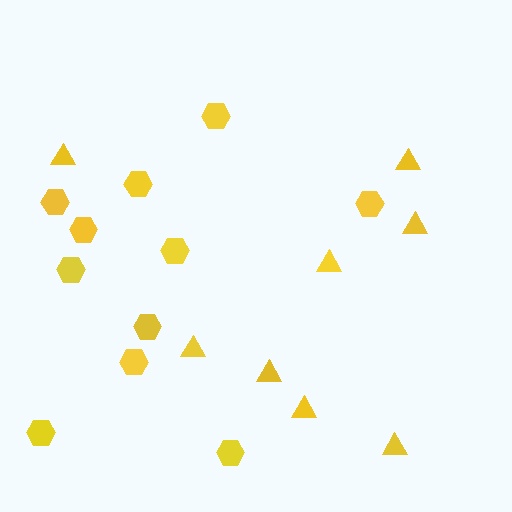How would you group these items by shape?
There are 2 groups: one group of triangles (8) and one group of hexagons (11).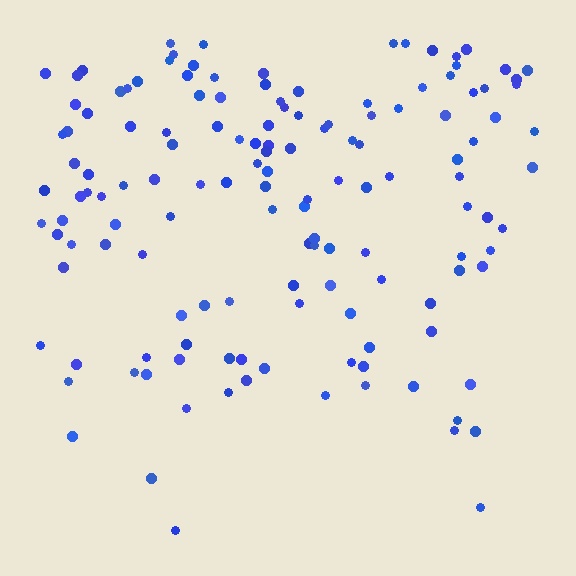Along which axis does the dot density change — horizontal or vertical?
Vertical.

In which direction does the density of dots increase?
From bottom to top, with the top side densest.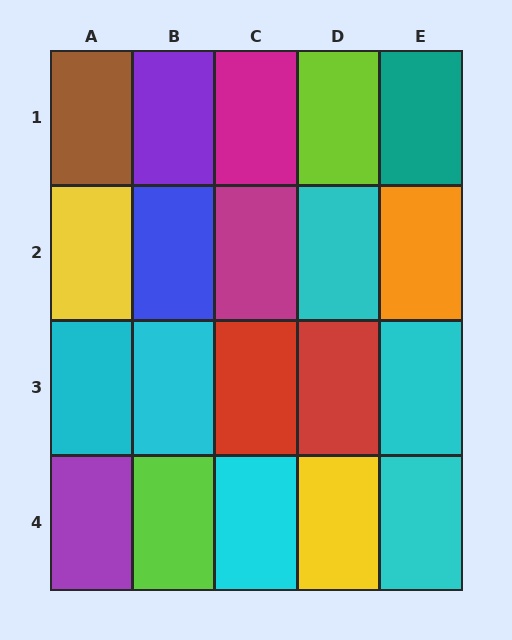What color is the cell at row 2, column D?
Cyan.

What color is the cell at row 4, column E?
Cyan.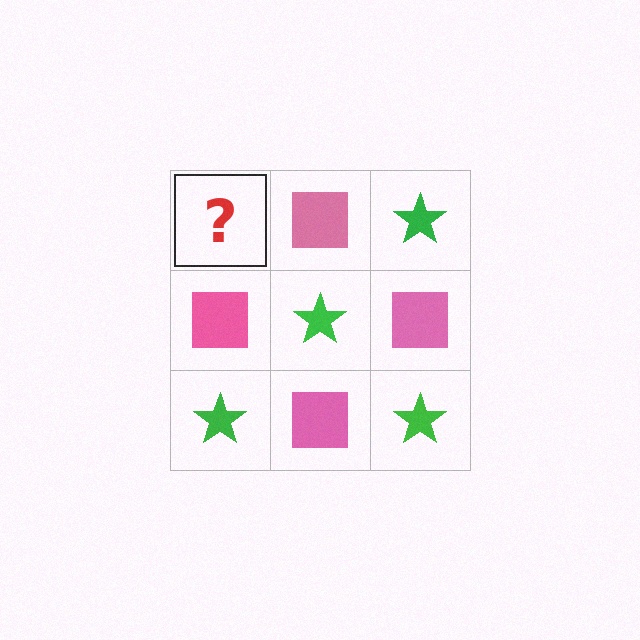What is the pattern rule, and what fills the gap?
The rule is that it alternates green star and pink square in a checkerboard pattern. The gap should be filled with a green star.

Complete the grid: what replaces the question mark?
The question mark should be replaced with a green star.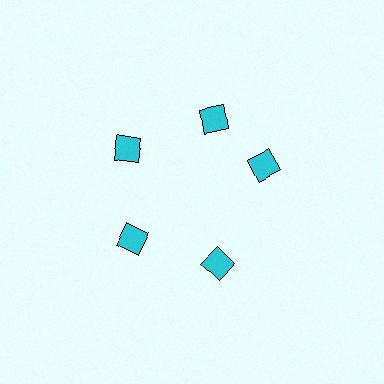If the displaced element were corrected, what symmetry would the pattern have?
It would have 5-fold rotational symmetry — the pattern would map onto itself every 72 degrees.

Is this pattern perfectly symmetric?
No. The 5 cyan diamonds are arranged in a ring, but one element near the 3 o'clock position is rotated out of alignment along the ring, breaking the 5-fold rotational symmetry.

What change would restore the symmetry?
The symmetry would be restored by rotating it back into even spacing with its neighbors so that all 5 diamonds sit at equal angles and equal distance from the center.